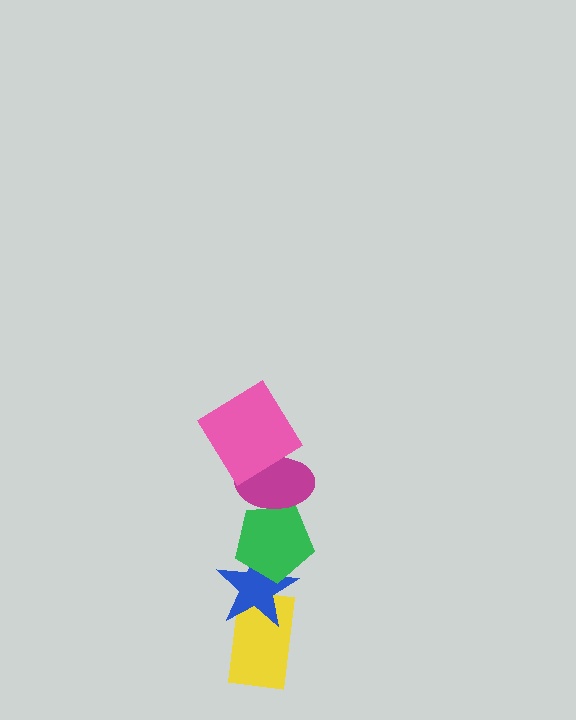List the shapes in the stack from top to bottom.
From top to bottom: the pink diamond, the magenta ellipse, the green pentagon, the blue star, the yellow rectangle.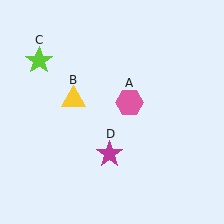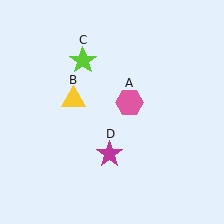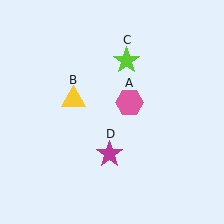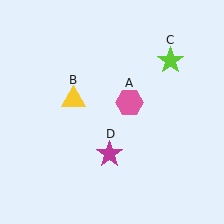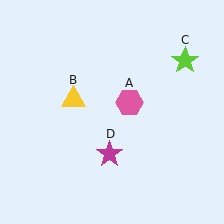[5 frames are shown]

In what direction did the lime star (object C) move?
The lime star (object C) moved right.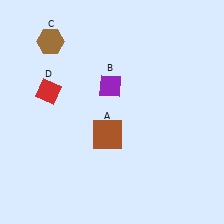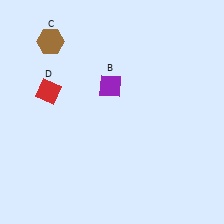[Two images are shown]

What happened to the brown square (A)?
The brown square (A) was removed in Image 2. It was in the bottom-left area of Image 1.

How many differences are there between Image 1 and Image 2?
There is 1 difference between the two images.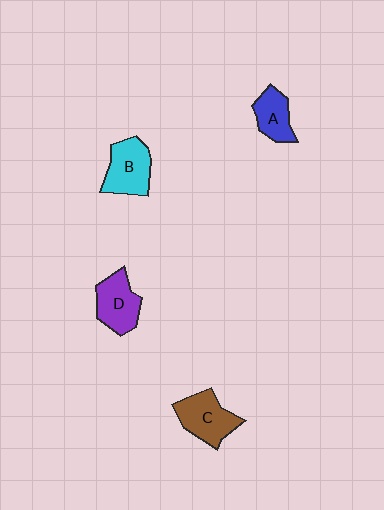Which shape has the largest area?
Shape C (brown).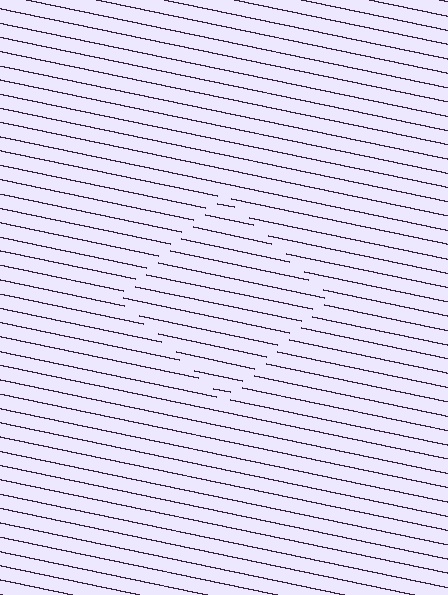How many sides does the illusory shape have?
4 sides — the line-ends trace a square.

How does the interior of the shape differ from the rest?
The interior of the shape contains the same grating, shifted by half a period — the contour is defined by the phase discontinuity where line-ends from the inner and outer gratings abut.